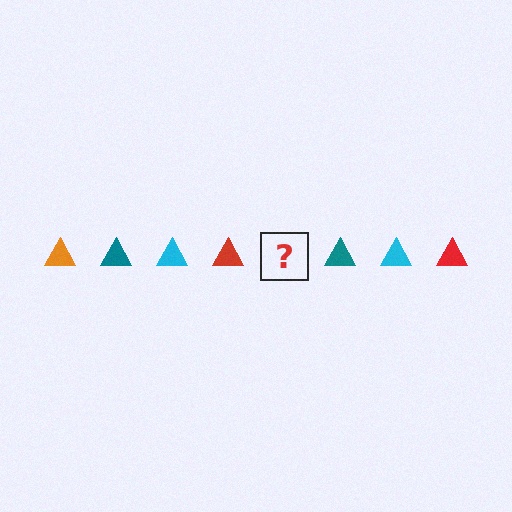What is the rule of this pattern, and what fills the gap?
The rule is that the pattern cycles through orange, teal, cyan, red triangles. The gap should be filled with an orange triangle.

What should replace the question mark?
The question mark should be replaced with an orange triangle.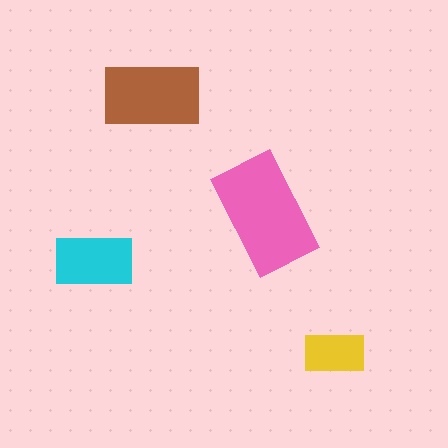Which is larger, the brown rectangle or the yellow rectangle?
The brown one.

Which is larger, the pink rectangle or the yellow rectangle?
The pink one.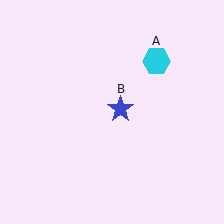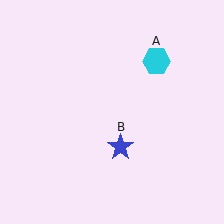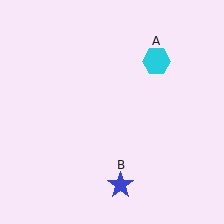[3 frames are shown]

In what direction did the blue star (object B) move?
The blue star (object B) moved down.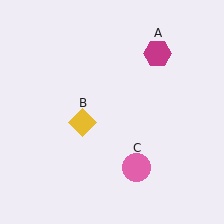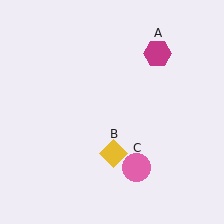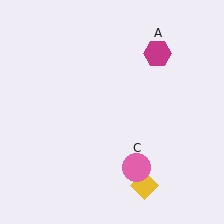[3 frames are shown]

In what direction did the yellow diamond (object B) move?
The yellow diamond (object B) moved down and to the right.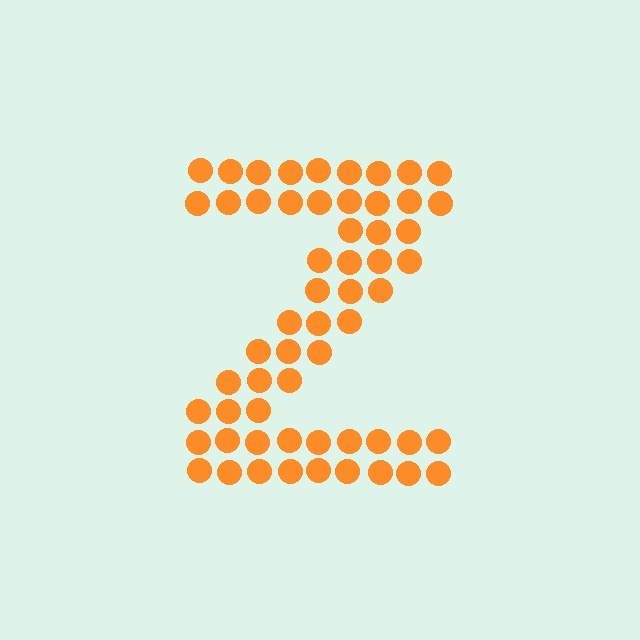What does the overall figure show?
The overall figure shows the letter Z.